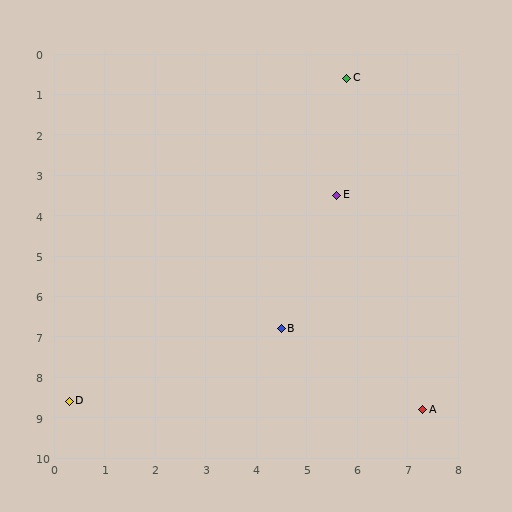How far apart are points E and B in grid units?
Points E and B are about 3.5 grid units apart.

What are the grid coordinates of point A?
Point A is at approximately (7.3, 8.8).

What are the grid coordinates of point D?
Point D is at approximately (0.3, 8.6).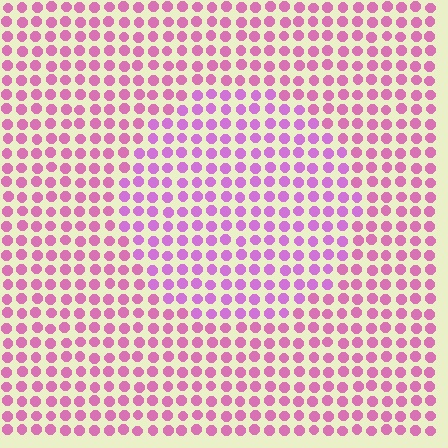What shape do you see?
I see a circle.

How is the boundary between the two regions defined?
The boundary is defined purely by a slight shift in hue (about 26 degrees). Spacing, size, and orientation are identical on both sides.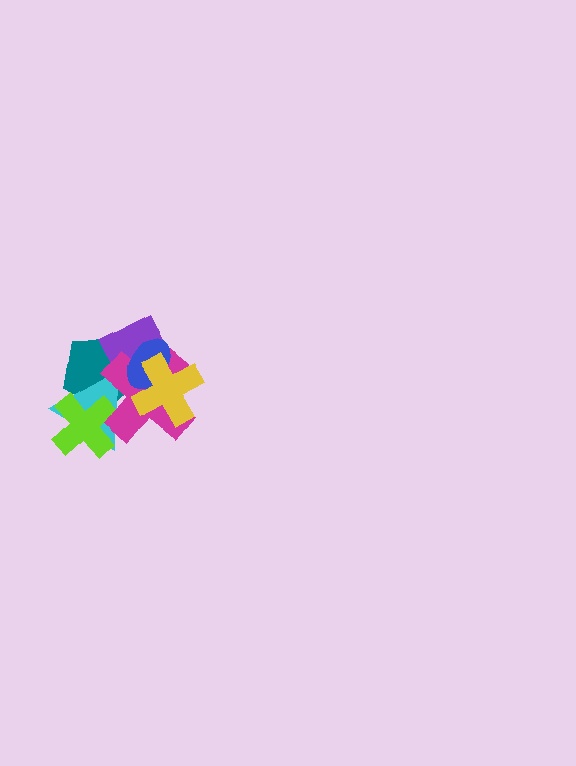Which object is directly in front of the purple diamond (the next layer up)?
The cyan triangle is directly in front of the purple diamond.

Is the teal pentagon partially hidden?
Yes, it is partially covered by another shape.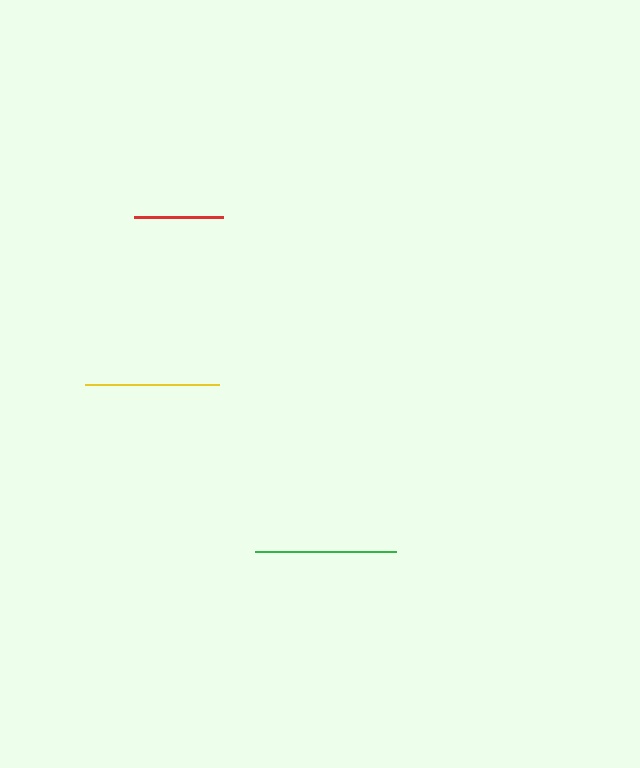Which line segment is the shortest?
The red line is the shortest at approximately 89 pixels.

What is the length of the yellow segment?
The yellow segment is approximately 134 pixels long.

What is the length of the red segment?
The red segment is approximately 89 pixels long.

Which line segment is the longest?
The green line is the longest at approximately 141 pixels.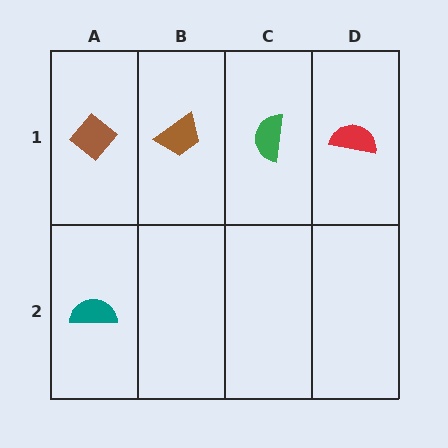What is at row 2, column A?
A teal semicircle.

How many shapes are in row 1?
4 shapes.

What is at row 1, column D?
A red semicircle.